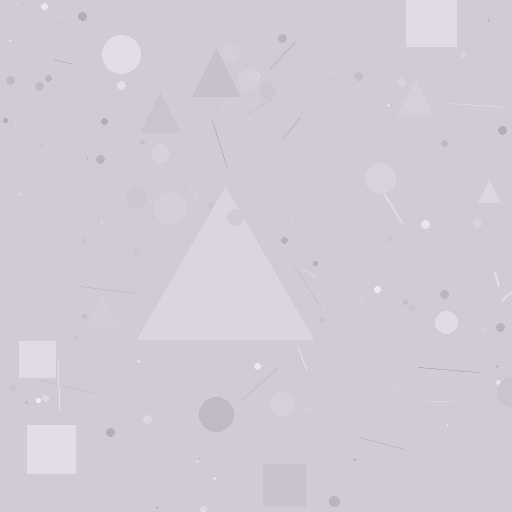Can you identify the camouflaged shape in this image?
The camouflaged shape is a triangle.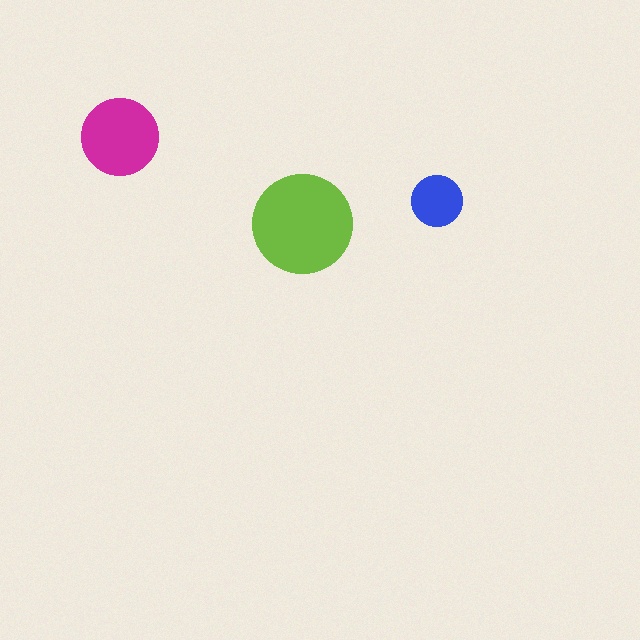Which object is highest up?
The magenta circle is topmost.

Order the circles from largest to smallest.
the lime one, the magenta one, the blue one.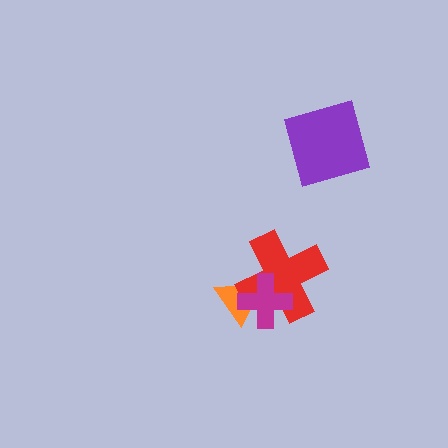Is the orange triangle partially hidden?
Yes, it is partially covered by another shape.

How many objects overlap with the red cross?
2 objects overlap with the red cross.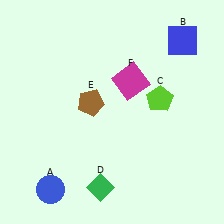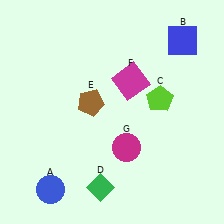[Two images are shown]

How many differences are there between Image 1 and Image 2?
There is 1 difference between the two images.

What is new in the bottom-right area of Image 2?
A magenta circle (G) was added in the bottom-right area of Image 2.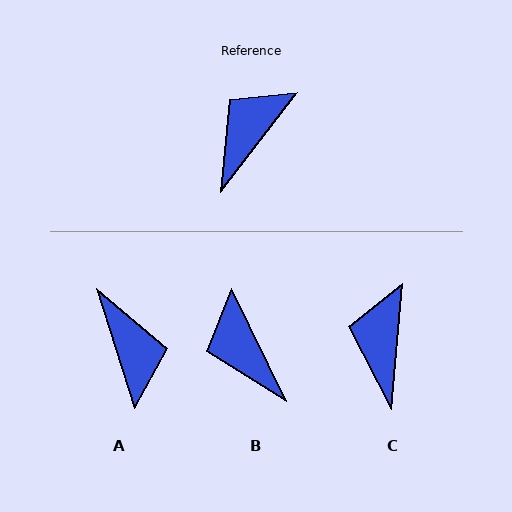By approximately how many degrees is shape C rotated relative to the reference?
Approximately 33 degrees counter-clockwise.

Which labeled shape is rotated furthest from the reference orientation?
A, about 125 degrees away.